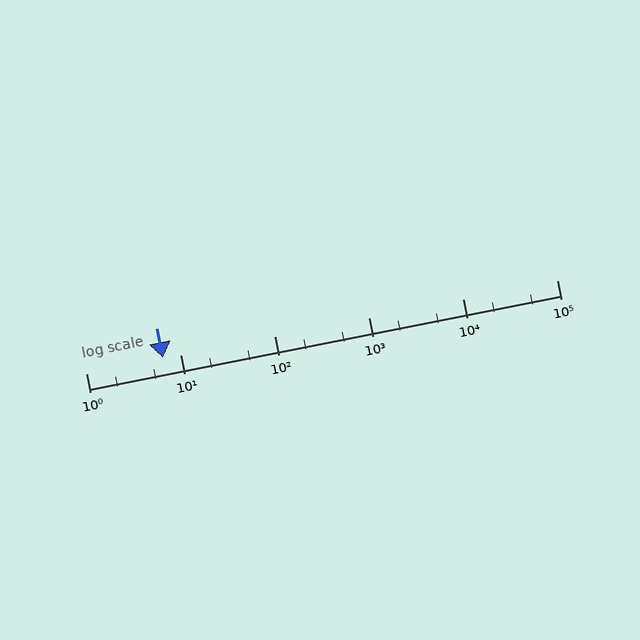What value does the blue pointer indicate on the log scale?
The pointer indicates approximately 6.5.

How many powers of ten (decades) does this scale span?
The scale spans 5 decades, from 1 to 100000.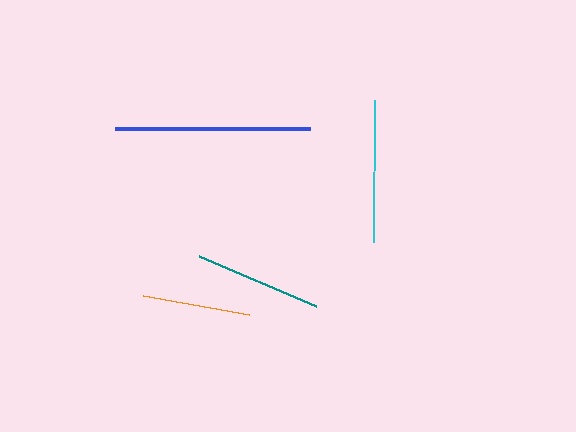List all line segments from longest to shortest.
From longest to shortest: blue, cyan, teal, orange.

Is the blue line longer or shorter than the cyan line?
The blue line is longer than the cyan line.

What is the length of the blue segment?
The blue segment is approximately 195 pixels long.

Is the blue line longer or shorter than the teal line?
The blue line is longer than the teal line.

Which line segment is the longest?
The blue line is the longest at approximately 195 pixels.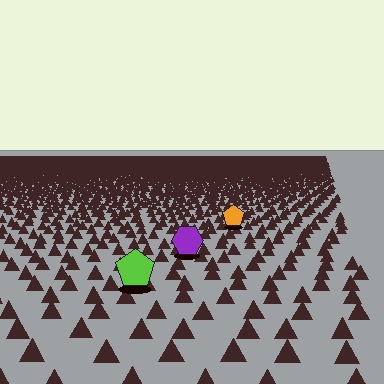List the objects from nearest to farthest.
From nearest to farthest: the lime pentagon, the purple hexagon, the orange pentagon.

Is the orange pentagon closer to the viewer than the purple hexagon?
No. The purple hexagon is closer — you can tell from the texture gradient: the ground texture is coarser near it.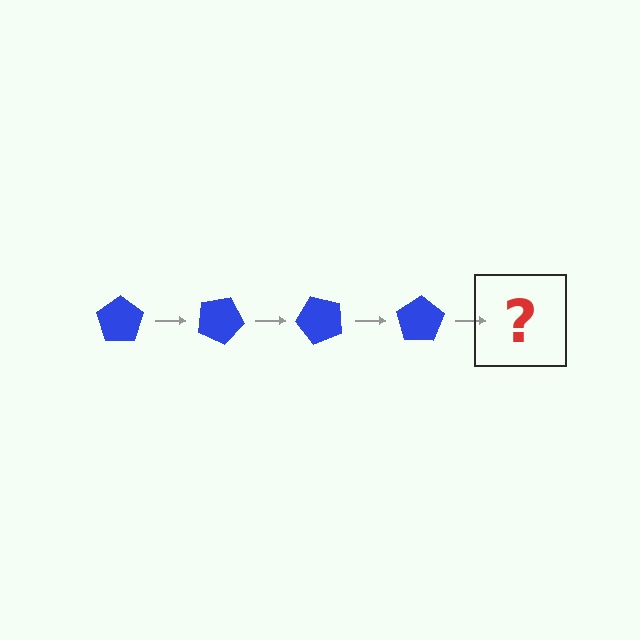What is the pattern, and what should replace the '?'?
The pattern is that the pentagon rotates 25 degrees each step. The '?' should be a blue pentagon rotated 100 degrees.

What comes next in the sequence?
The next element should be a blue pentagon rotated 100 degrees.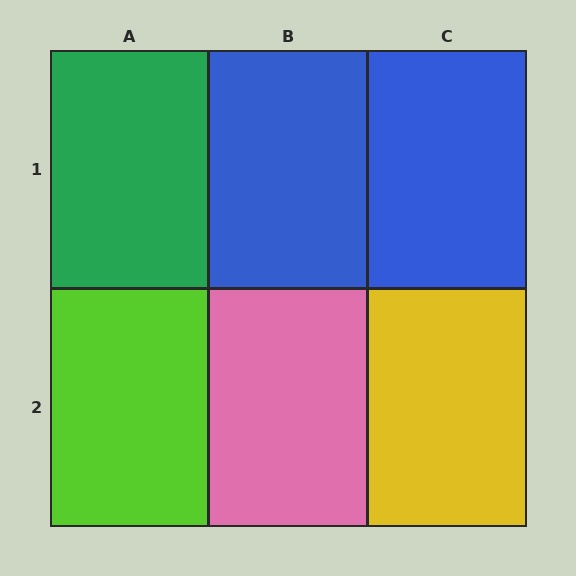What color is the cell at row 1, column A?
Green.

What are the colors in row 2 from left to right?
Lime, pink, yellow.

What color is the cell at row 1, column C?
Blue.